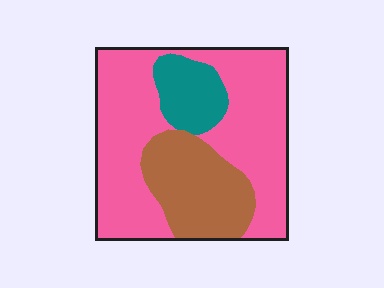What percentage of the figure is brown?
Brown takes up between a sixth and a third of the figure.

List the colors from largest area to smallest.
From largest to smallest: pink, brown, teal.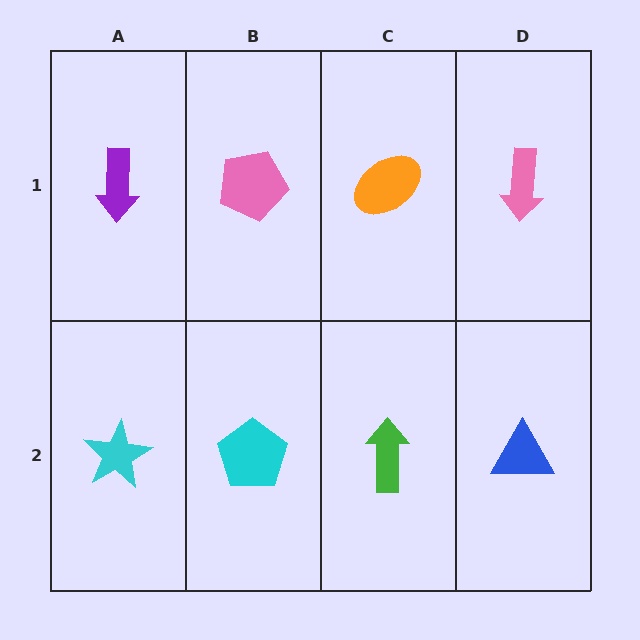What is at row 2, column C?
A green arrow.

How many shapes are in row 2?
4 shapes.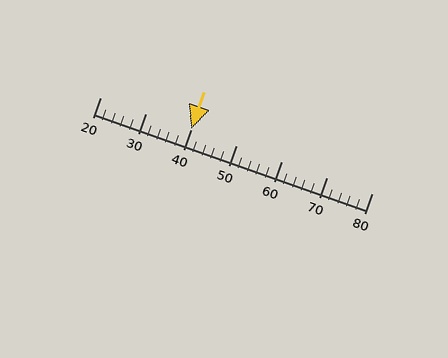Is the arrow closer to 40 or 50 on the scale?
The arrow is closer to 40.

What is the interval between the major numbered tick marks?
The major tick marks are spaced 10 units apart.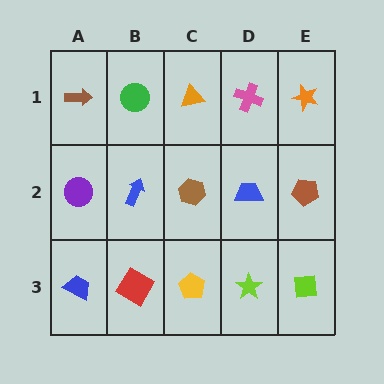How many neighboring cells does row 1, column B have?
3.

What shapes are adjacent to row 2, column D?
A pink cross (row 1, column D), a lime star (row 3, column D), a brown hexagon (row 2, column C), a brown pentagon (row 2, column E).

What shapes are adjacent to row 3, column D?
A blue trapezoid (row 2, column D), a yellow pentagon (row 3, column C), a lime square (row 3, column E).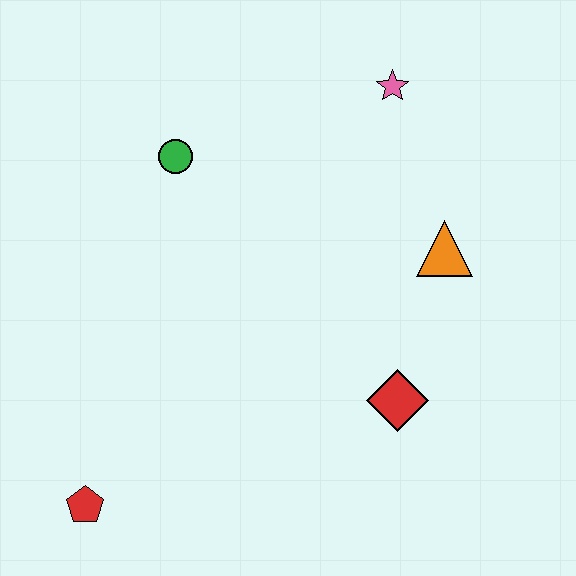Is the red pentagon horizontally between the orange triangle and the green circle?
No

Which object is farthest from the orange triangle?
The red pentagon is farthest from the orange triangle.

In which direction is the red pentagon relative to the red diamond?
The red pentagon is to the left of the red diamond.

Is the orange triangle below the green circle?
Yes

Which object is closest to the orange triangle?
The red diamond is closest to the orange triangle.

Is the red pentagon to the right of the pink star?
No